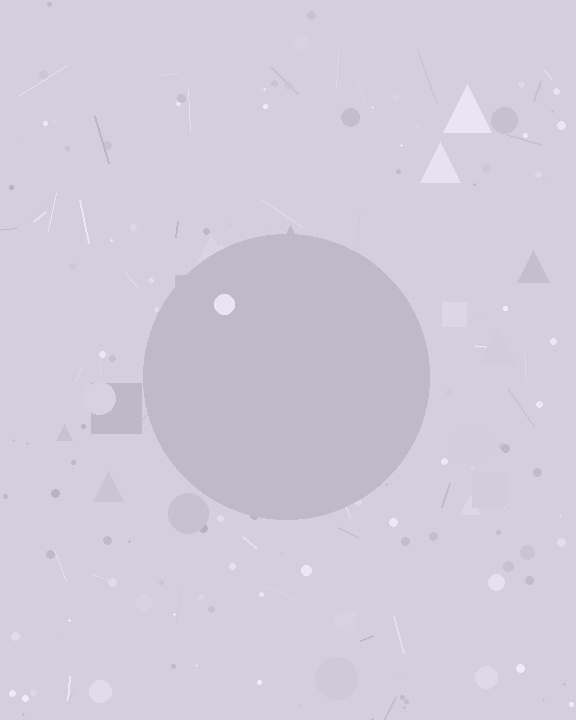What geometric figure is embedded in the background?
A circle is embedded in the background.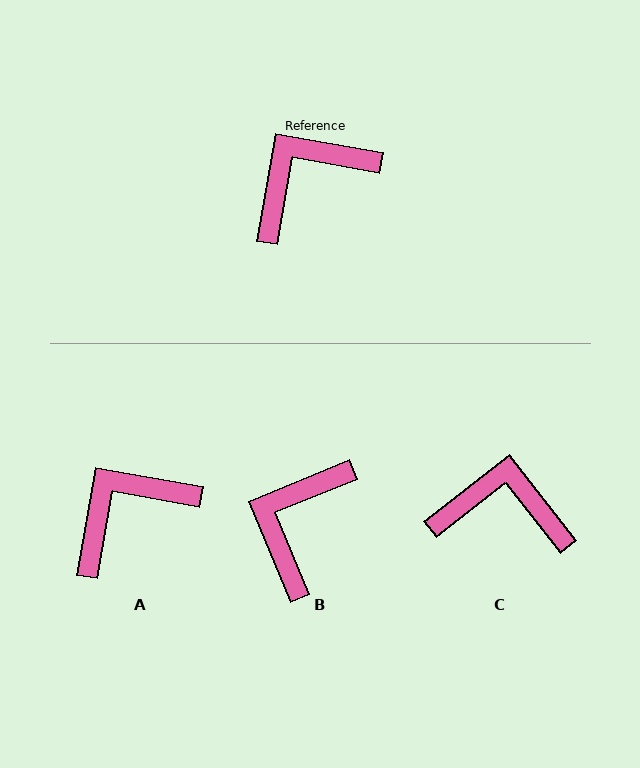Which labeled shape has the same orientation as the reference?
A.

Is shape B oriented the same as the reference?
No, it is off by about 32 degrees.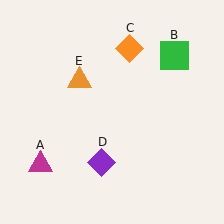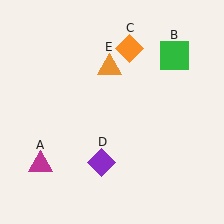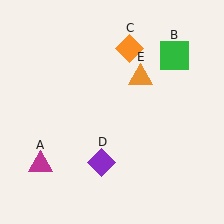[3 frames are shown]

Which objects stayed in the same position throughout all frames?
Magenta triangle (object A) and green square (object B) and orange diamond (object C) and purple diamond (object D) remained stationary.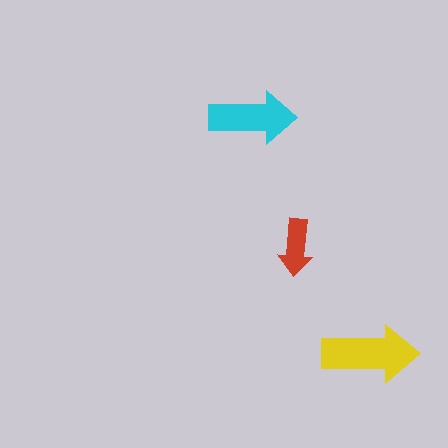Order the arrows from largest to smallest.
the yellow one, the cyan one, the red one.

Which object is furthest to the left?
The cyan arrow is leftmost.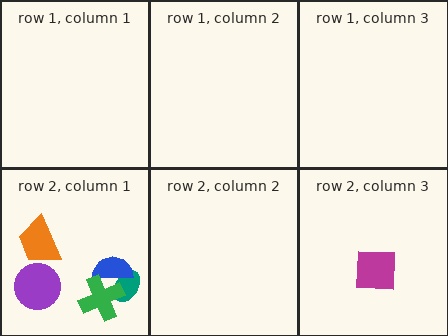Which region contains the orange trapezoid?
The row 2, column 1 region.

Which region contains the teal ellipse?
The row 2, column 1 region.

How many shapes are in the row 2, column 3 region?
1.